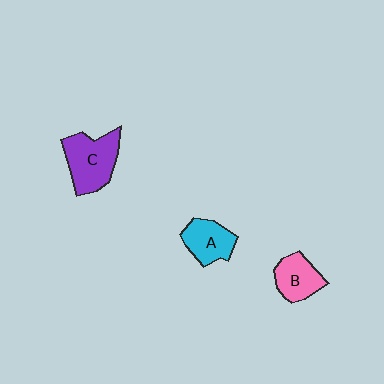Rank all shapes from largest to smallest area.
From largest to smallest: C (purple), A (cyan), B (pink).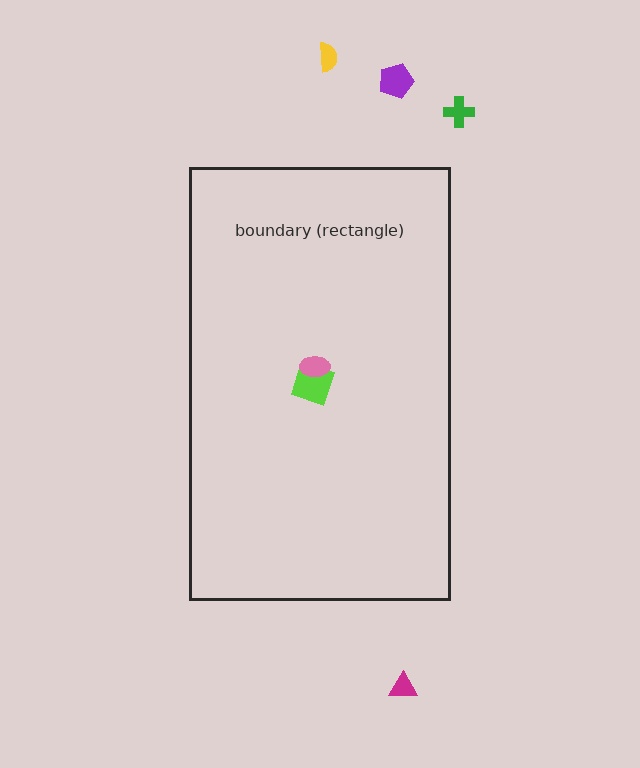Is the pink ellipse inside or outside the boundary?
Inside.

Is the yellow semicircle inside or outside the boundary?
Outside.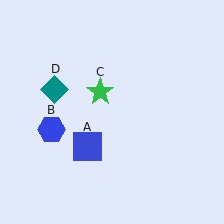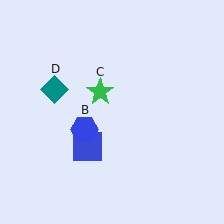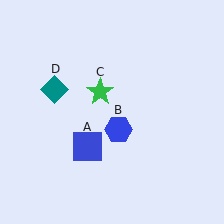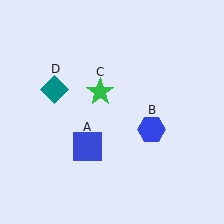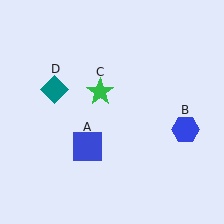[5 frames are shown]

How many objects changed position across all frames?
1 object changed position: blue hexagon (object B).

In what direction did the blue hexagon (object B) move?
The blue hexagon (object B) moved right.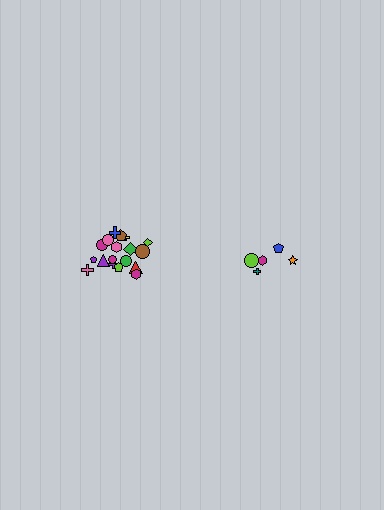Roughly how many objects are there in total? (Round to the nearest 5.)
Roughly 25 objects in total.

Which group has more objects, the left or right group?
The left group.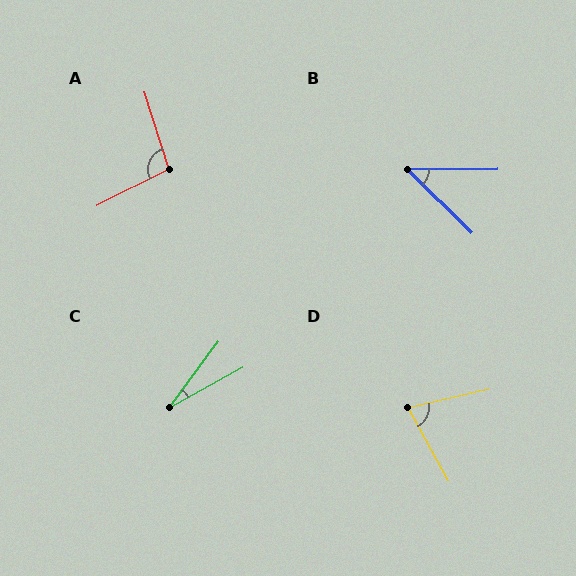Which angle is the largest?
A, at approximately 100 degrees.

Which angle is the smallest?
C, at approximately 24 degrees.